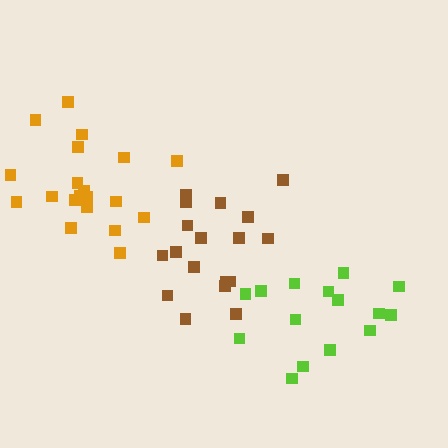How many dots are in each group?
Group 1: 20 dots, Group 2: 18 dots, Group 3: 15 dots (53 total).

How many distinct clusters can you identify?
There are 3 distinct clusters.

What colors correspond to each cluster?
The clusters are colored: orange, brown, lime.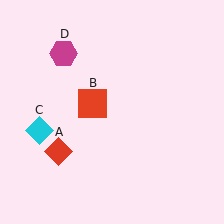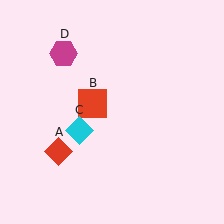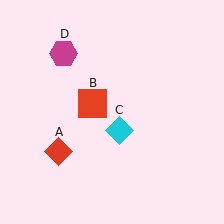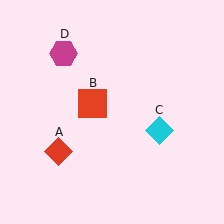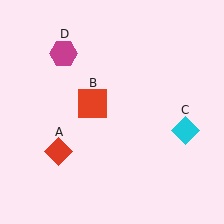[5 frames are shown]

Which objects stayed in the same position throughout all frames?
Red diamond (object A) and red square (object B) and magenta hexagon (object D) remained stationary.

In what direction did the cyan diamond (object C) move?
The cyan diamond (object C) moved right.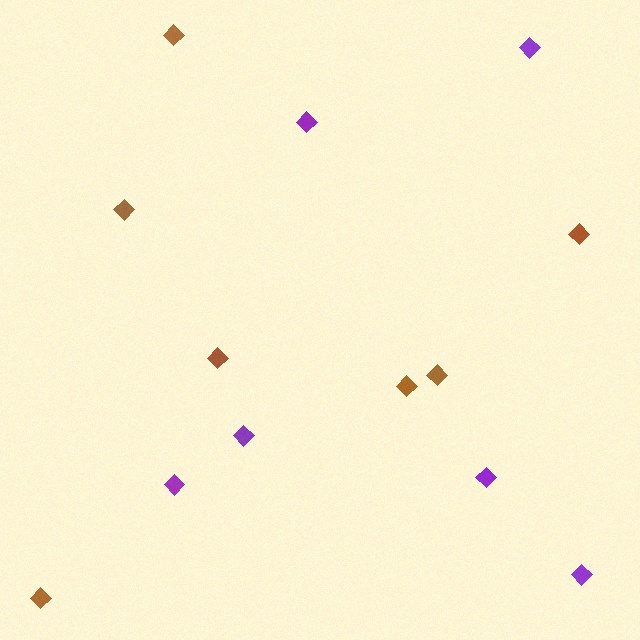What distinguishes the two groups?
There are 2 groups: one group of brown diamonds (7) and one group of purple diamonds (6).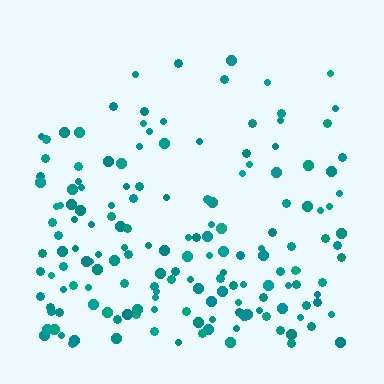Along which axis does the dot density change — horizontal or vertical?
Vertical.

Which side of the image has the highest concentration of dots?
The bottom.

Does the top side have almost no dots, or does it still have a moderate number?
Still a moderate number, just noticeably fewer than the bottom.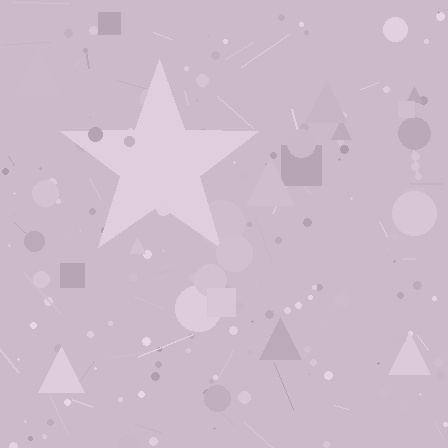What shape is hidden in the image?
A star is hidden in the image.